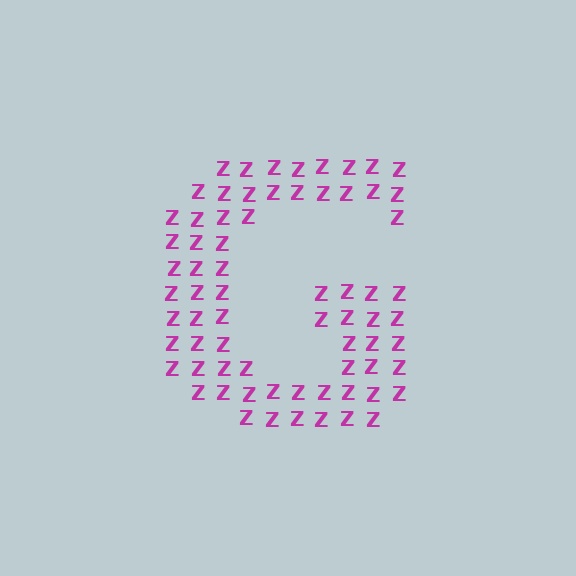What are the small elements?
The small elements are letter Z's.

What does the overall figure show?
The overall figure shows the letter G.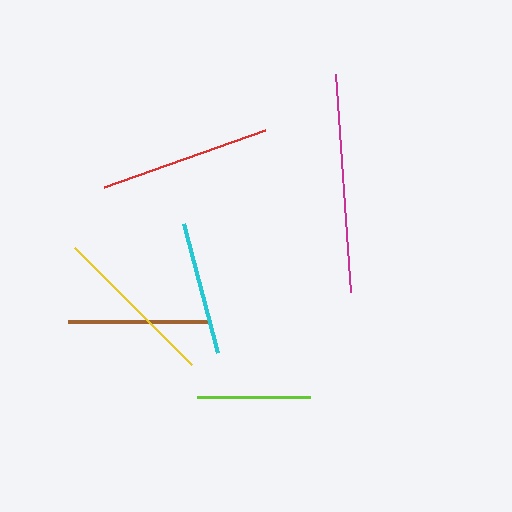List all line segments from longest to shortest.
From longest to shortest: magenta, red, yellow, brown, cyan, lime.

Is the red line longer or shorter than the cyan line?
The red line is longer than the cyan line.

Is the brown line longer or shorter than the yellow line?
The yellow line is longer than the brown line.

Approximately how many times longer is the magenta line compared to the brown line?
The magenta line is approximately 1.6 times the length of the brown line.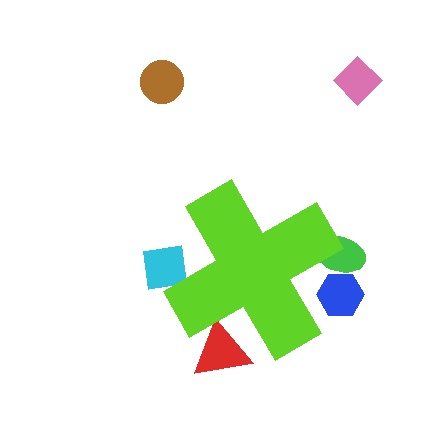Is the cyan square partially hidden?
Yes, the cyan square is partially hidden behind the lime cross.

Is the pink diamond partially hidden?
No, the pink diamond is fully visible.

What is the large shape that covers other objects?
A lime cross.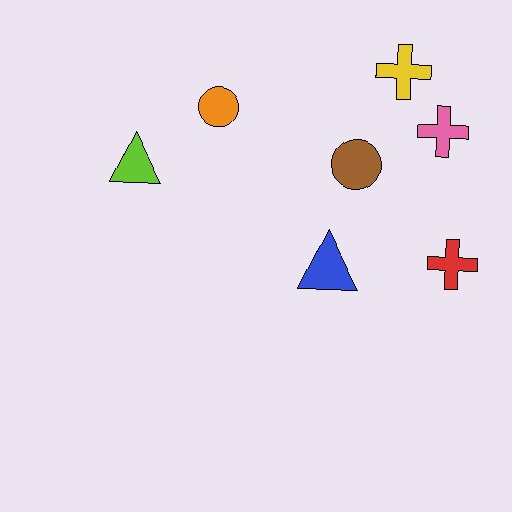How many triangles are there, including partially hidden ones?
There are 2 triangles.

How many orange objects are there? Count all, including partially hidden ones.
There is 1 orange object.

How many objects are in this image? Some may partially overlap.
There are 7 objects.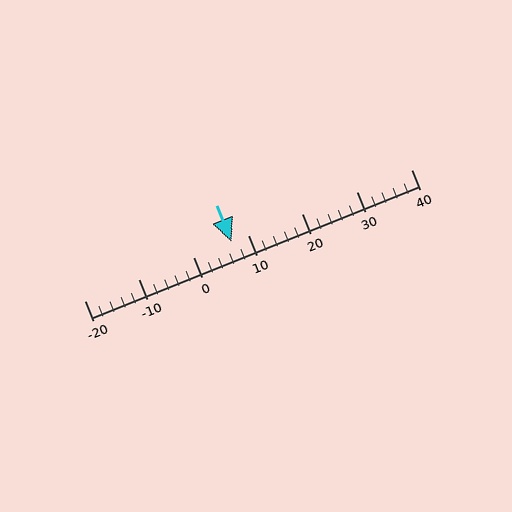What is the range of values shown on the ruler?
The ruler shows values from -20 to 40.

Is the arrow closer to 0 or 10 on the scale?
The arrow is closer to 10.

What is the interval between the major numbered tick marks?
The major tick marks are spaced 10 units apart.